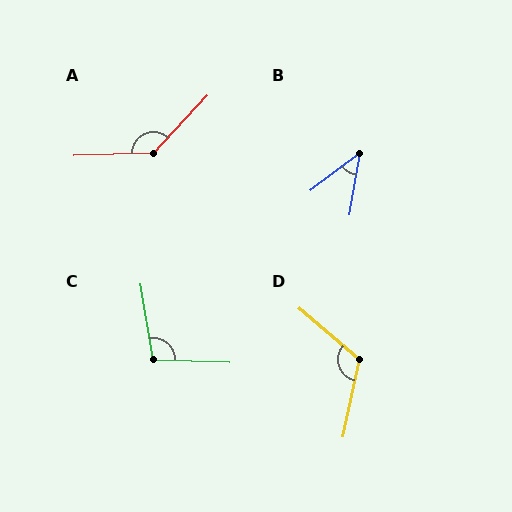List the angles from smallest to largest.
B (43°), C (102°), D (119°), A (135°).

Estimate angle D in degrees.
Approximately 119 degrees.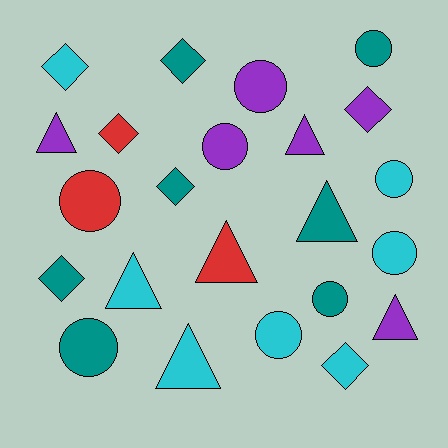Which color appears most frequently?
Cyan, with 7 objects.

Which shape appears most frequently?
Circle, with 9 objects.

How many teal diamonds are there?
There are 3 teal diamonds.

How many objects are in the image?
There are 23 objects.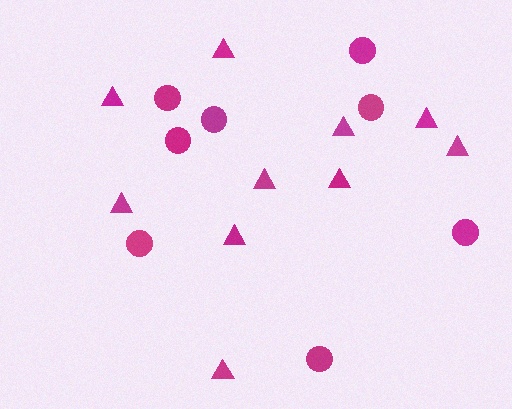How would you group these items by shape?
There are 2 groups: one group of triangles (10) and one group of circles (8).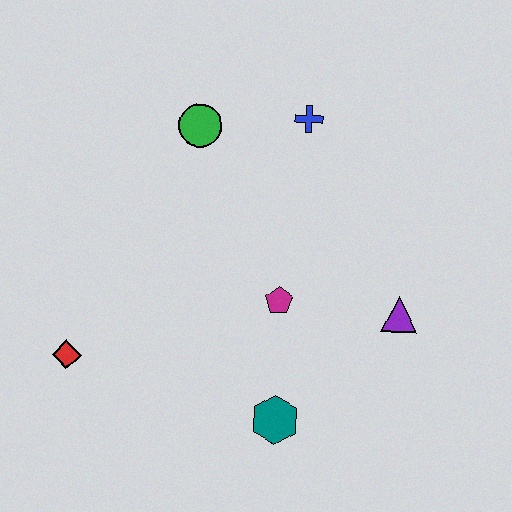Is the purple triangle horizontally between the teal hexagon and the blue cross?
No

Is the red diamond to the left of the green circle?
Yes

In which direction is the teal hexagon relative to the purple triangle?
The teal hexagon is to the left of the purple triangle.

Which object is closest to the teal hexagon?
The magenta pentagon is closest to the teal hexagon.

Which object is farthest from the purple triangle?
The red diamond is farthest from the purple triangle.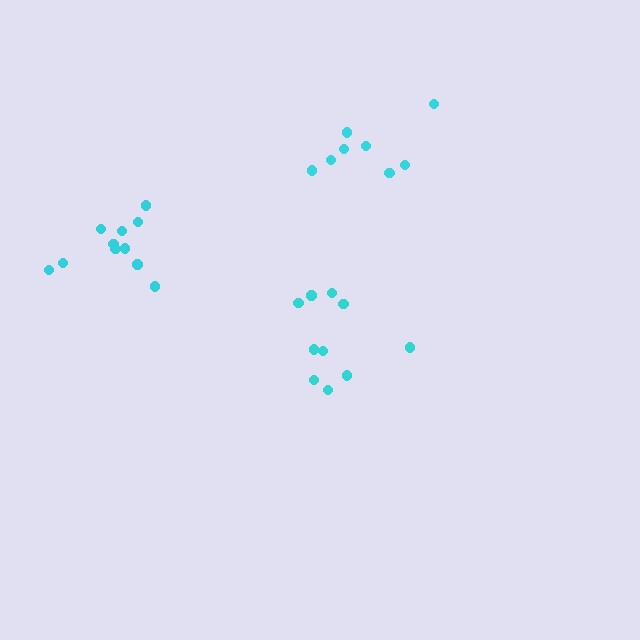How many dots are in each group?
Group 1: 10 dots, Group 2: 8 dots, Group 3: 11 dots (29 total).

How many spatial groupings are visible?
There are 3 spatial groupings.